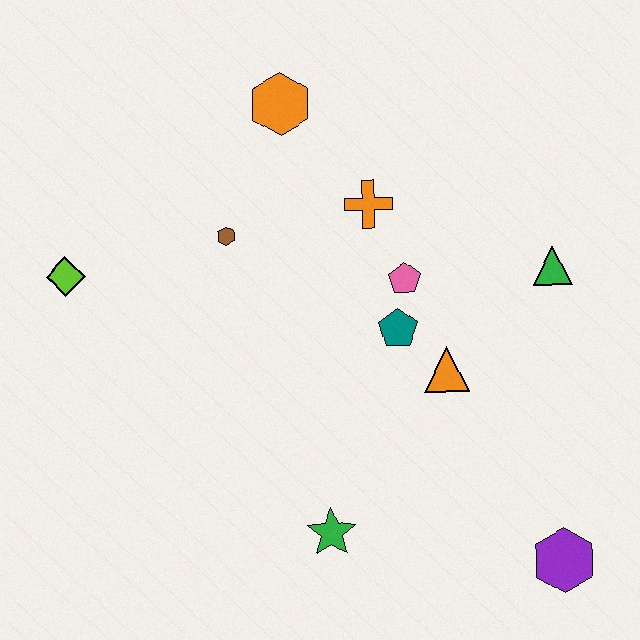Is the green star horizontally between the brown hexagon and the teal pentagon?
Yes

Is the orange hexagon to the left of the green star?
Yes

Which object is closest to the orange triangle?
The teal pentagon is closest to the orange triangle.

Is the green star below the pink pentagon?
Yes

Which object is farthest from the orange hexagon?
The purple hexagon is farthest from the orange hexagon.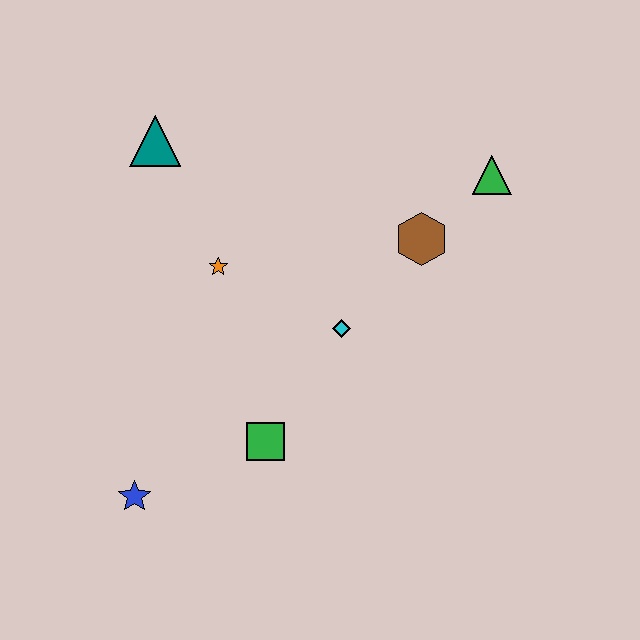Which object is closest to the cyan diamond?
The brown hexagon is closest to the cyan diamond.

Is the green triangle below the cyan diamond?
No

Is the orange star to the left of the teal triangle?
No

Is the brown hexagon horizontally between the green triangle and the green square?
Yes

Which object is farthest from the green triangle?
The blue star is farthest from the green triangle.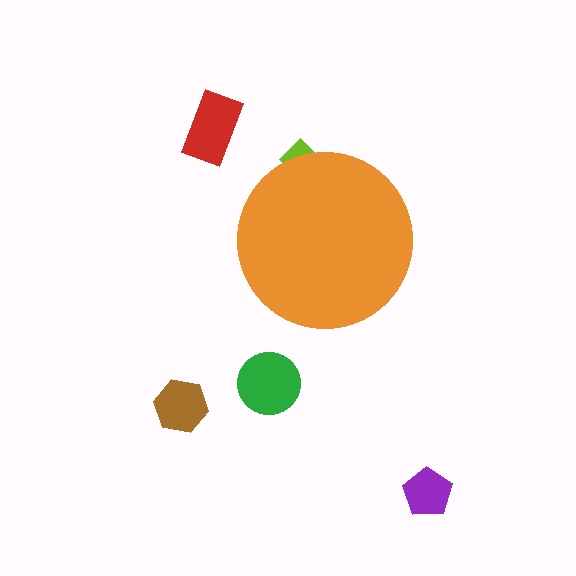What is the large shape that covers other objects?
An orange circle.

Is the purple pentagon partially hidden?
No, the purple pentagon is fully visible.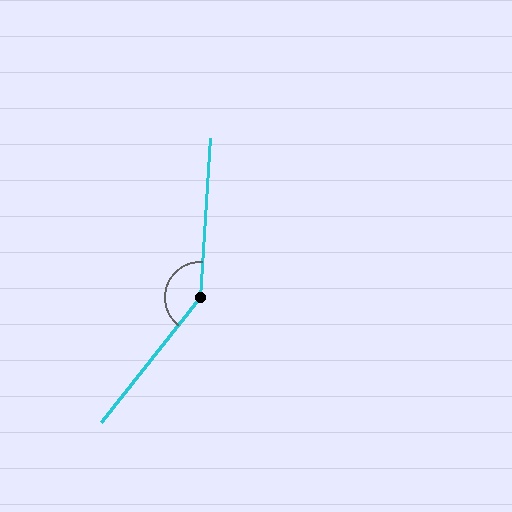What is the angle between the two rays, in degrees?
Approximately 145 degrees.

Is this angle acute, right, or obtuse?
It is obtuse.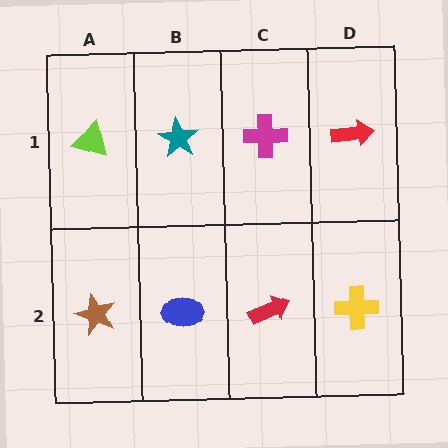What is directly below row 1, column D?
A yellow cross.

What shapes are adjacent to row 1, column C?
A red arrow (row 2, column C), a teal star (row 1, column B), a red arrow (row 1, column D).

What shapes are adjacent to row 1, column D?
A yellow cross (row 2, column D), a magenta cross (row 1, column C).